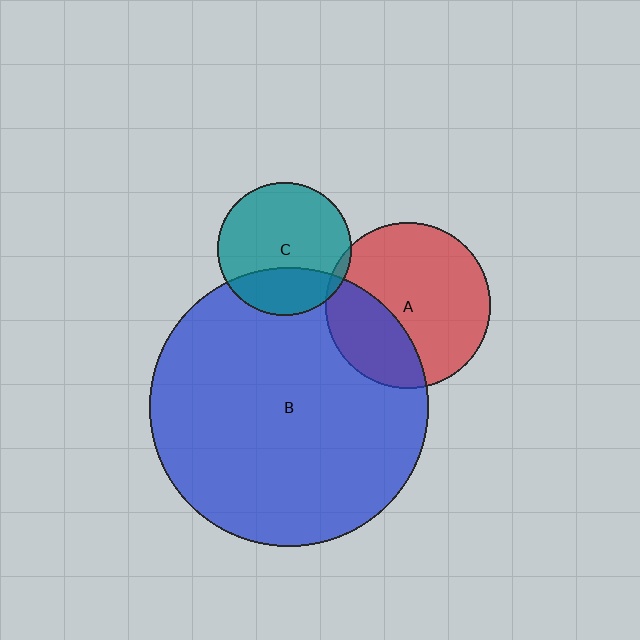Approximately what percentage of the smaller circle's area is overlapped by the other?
Approximately 5%.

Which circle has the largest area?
Circle B (blue).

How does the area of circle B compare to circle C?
Approximately 4.4 times.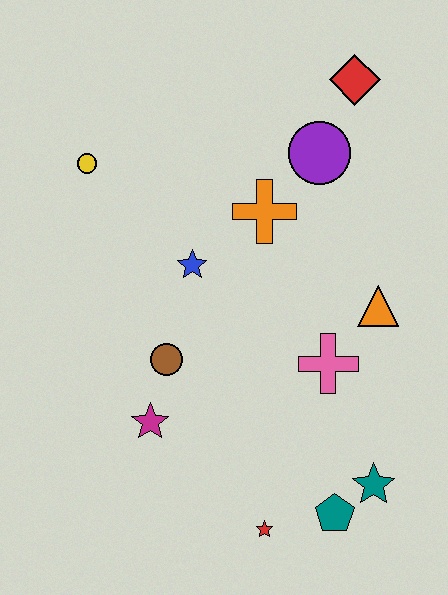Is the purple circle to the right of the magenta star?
Yes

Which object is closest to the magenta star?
The brown circle is closest to the magenta star.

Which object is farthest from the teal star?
The yellow circle is farthest from the teal star.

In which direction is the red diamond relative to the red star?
The red diamond is above the red star.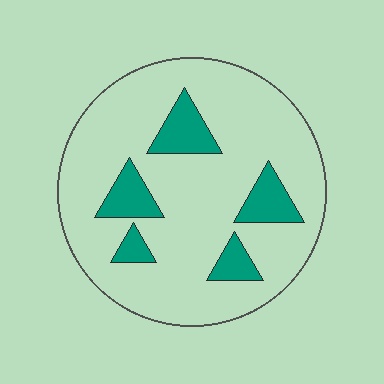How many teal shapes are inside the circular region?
5.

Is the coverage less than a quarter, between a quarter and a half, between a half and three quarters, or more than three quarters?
Less than a quarter.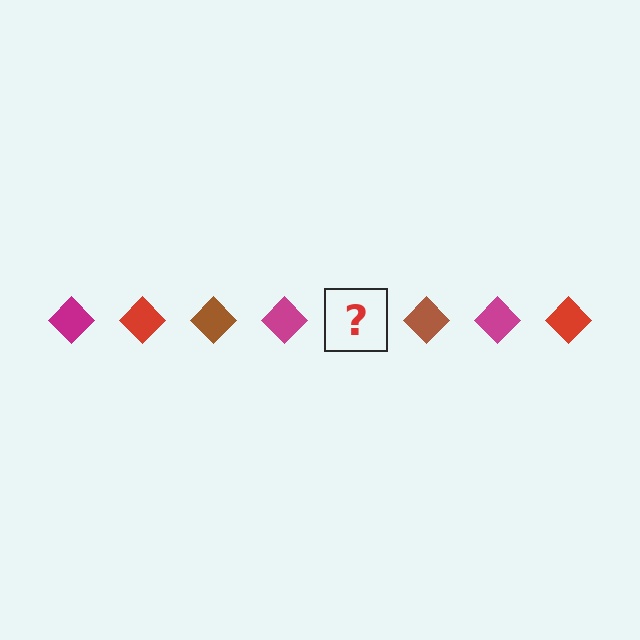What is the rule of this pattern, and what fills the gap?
The rule is that the pattern cycles through magenta, red, brown diamonds. The gap should be filled with a red diamond.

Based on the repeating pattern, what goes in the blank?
The blank should be a red diamond.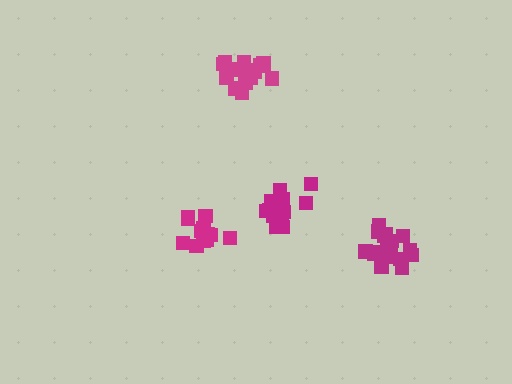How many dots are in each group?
Group 1: 14 dots, Group 2: 15 dots, Group 3: 15 dots, Group 4: 18 dots (62 total).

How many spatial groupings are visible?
There are 4 spatial groupings.